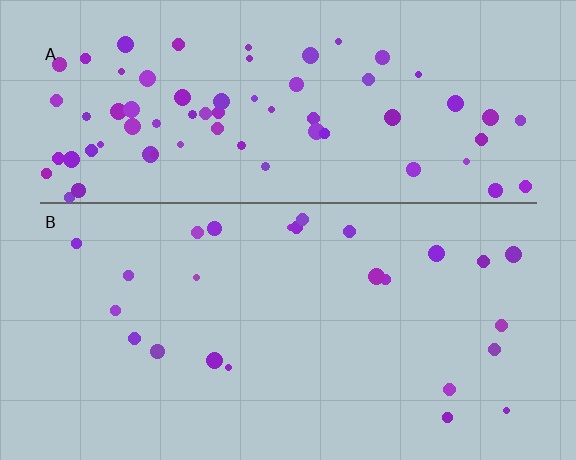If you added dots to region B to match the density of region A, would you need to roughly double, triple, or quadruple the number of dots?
Approximately triple.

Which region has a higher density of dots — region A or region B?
A (the top).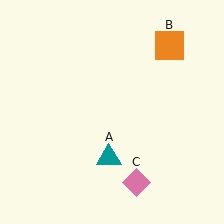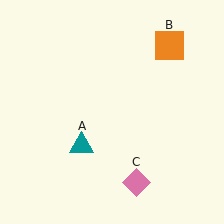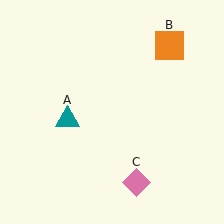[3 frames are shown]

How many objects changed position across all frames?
1 object changed position: teal triangle (object A).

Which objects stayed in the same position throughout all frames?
Orange square (object B) and pink diamond (object C) remained stationary.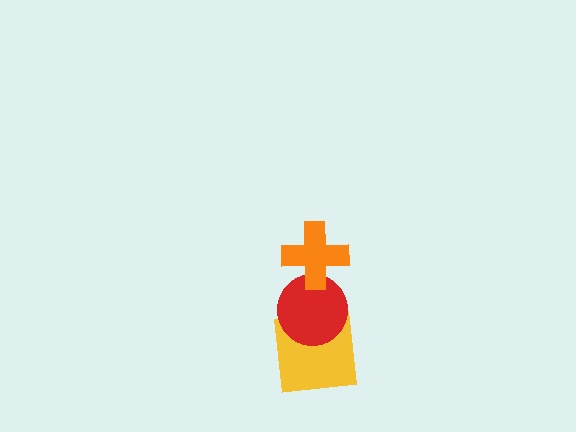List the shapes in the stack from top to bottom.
From top to bottom: the orange cross, the red circle, the yellow square.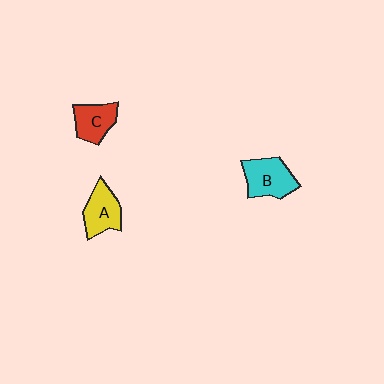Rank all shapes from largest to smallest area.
From largest to smallest: B (cyan), A (yellow), C (red).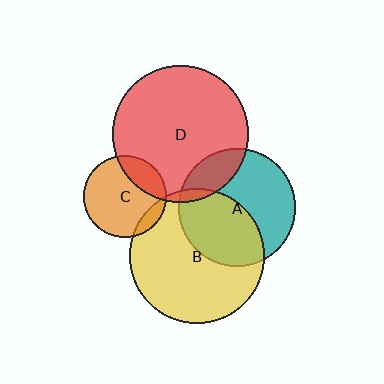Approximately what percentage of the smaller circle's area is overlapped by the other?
Approximately 20%.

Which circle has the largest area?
Circle D (red).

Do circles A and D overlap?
Yes.